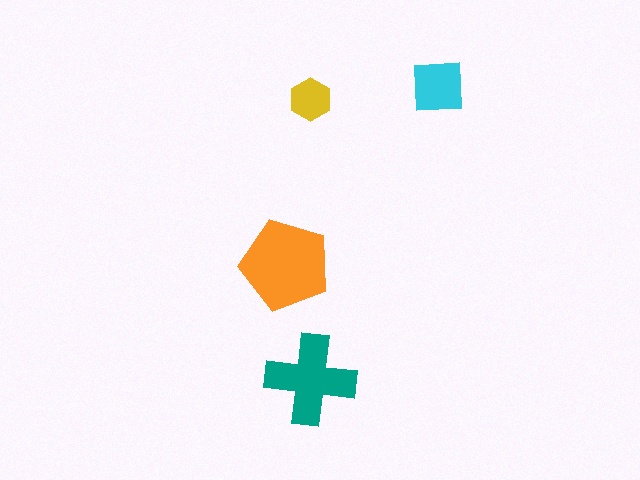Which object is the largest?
The orange pentagon.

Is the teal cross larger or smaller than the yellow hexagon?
Larger.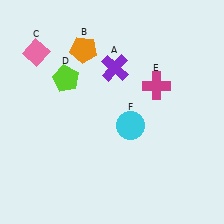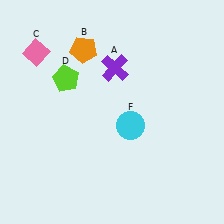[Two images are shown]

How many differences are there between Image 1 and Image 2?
There is 1 difference between the two images.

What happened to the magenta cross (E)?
The magenta cross (E) was removed in Image 2. It was in the top-right area of Image 1.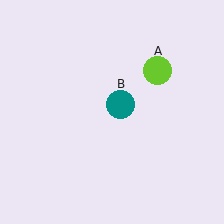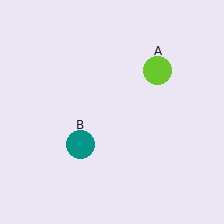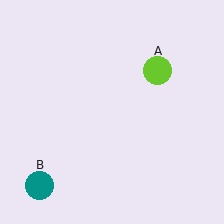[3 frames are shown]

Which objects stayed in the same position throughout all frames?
Lime circle (object A) remained stationary.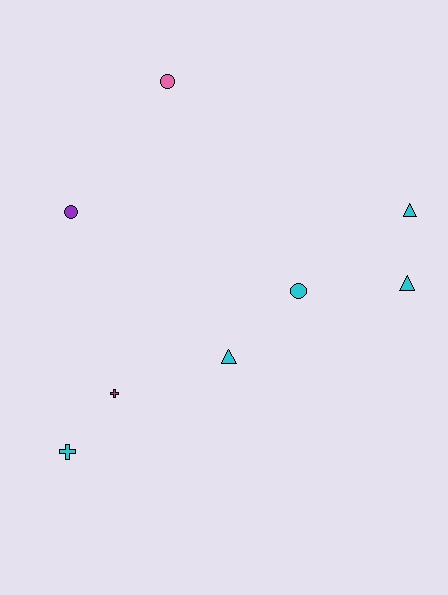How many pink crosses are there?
There are no pink crosses.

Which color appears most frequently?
Cyan, with 5 objects.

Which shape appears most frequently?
Triangle, with 3 objects.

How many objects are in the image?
There are 8 objects.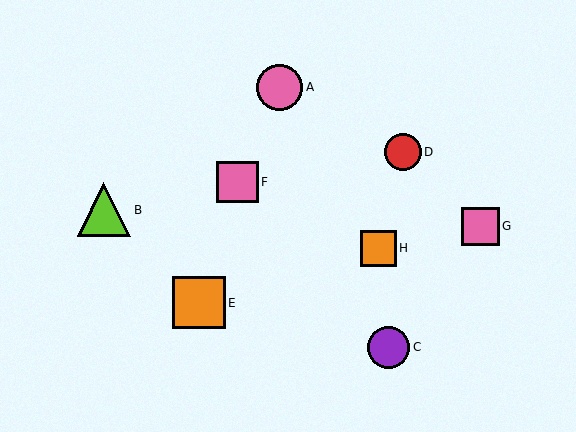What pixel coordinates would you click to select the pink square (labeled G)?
Click at (480, 226) to select the pink square G.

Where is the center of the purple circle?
The center of the purple circle is at (389, 347).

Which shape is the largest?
The lime triangle (labeled B) is the largest.